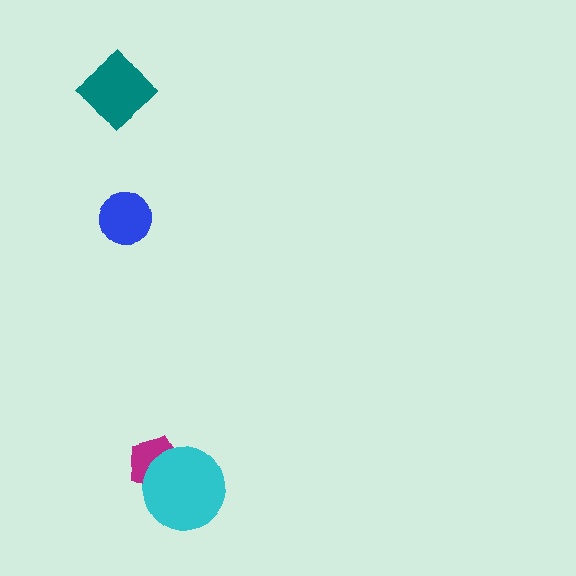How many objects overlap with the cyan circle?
1 object overlaps with the cyan circle.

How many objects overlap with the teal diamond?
0 objects overlap with the teal diamond.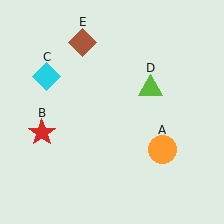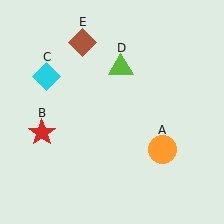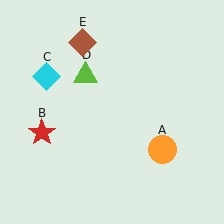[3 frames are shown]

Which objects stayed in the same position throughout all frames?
Orange circle (object A) and red star (object B) and cyan diamond (object C) and brown diamond (object E) remained stationary.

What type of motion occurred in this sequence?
The lime triangle (object D) rotated counterclockwise around the center of the scene.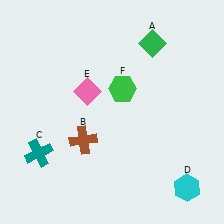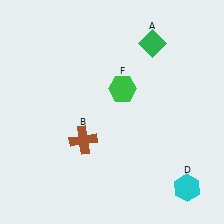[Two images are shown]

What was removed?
The pink diamond (E), the teal cross (C) were removed in Image 2.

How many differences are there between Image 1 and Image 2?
There are 2 differences between the two images.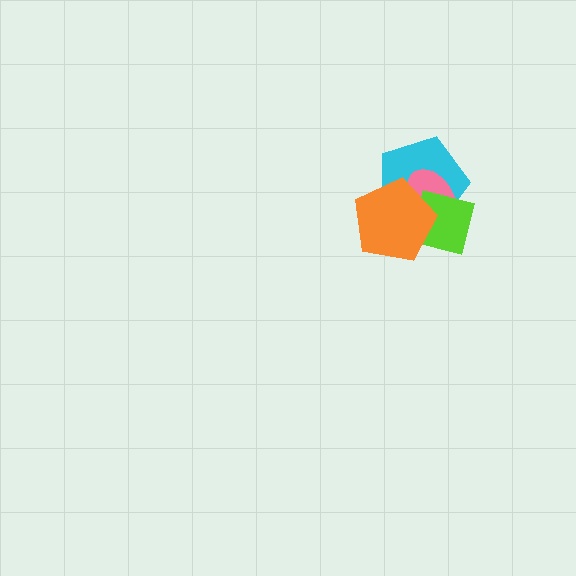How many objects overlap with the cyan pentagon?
3 objects overlap with the cyan pentagon.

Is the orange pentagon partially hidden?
No, no other shape covers it.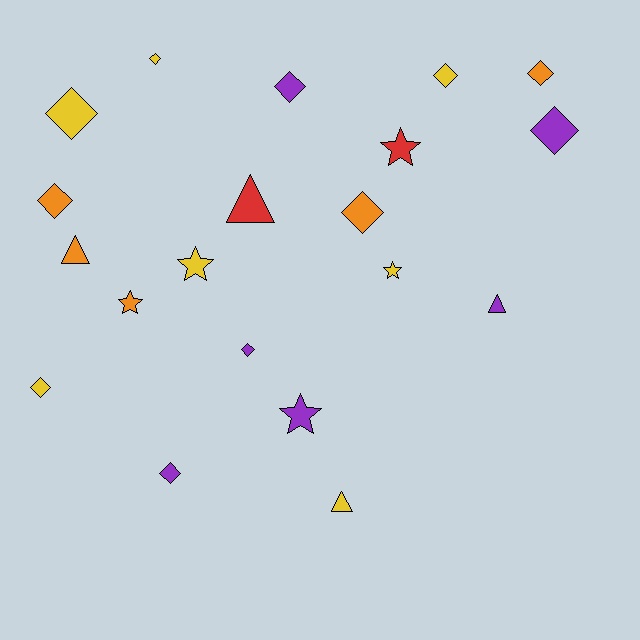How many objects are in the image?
There are 20 objects.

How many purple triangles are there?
There is 1 purple triangle.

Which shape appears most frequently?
Diamond, with 11 objects.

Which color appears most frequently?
Yellow, with 7 objects.